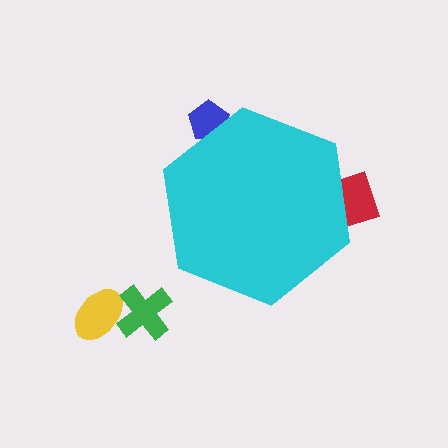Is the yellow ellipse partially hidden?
No, the yellow ellipse is fully visible.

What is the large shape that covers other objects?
A cyan hexagon.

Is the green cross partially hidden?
No, the green cross is fully visible.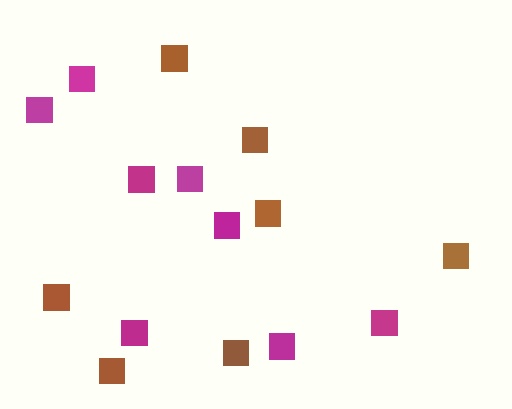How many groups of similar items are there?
There are 2 groups: one group of magenta squares (8) and one group of brown squares (7).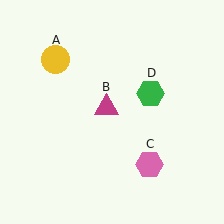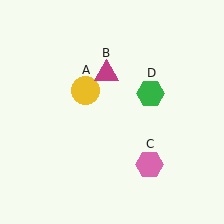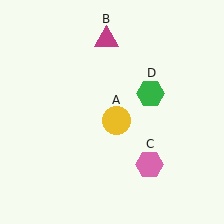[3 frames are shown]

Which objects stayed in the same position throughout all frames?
Pink hexagon (object C) and green hexagon (object D) remained stationary.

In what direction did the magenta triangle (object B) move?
The magenta triangle (object B) moved up.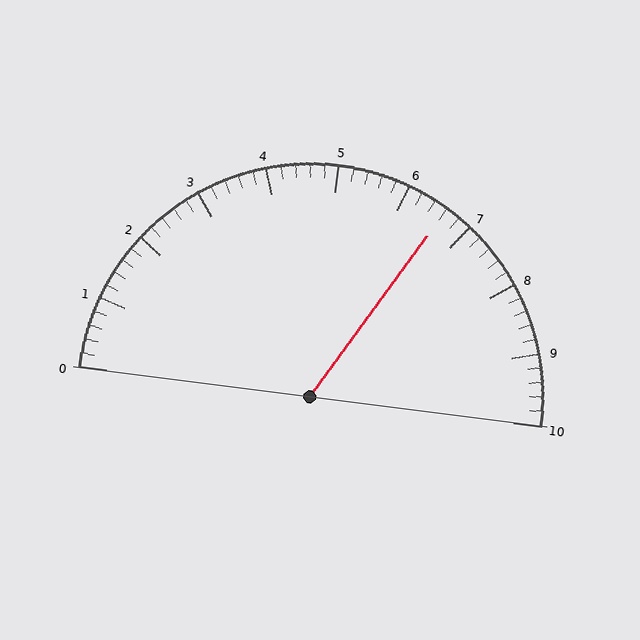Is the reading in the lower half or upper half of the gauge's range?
The reading is in the upper half of the range (0 to 10).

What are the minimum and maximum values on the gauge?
The gauge ranges from 0 to 10.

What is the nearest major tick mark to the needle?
The nearest major tick mark is 7.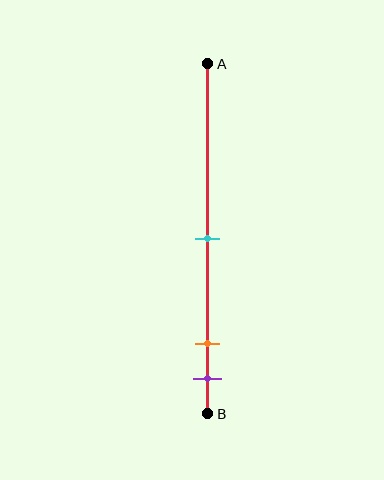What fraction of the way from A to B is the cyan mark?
The cyan mark is approximately 50% (0.5) of the way from A to B.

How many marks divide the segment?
There are 3 marks dividing the segment.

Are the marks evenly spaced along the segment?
No, the marks are not evenly spaced.